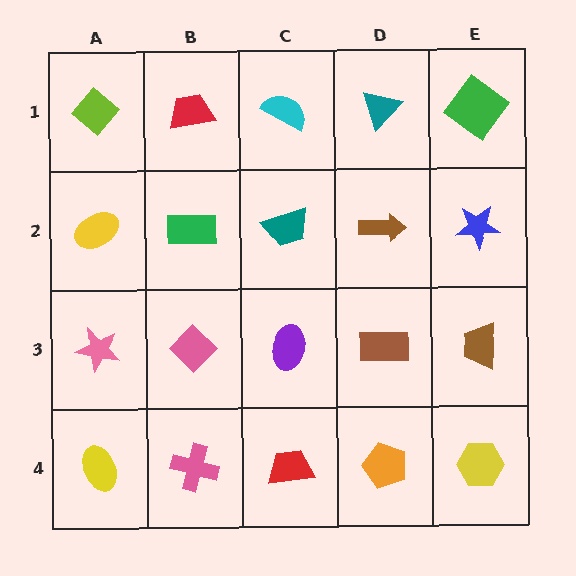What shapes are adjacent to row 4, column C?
A purple ellipse (row 3, column C), a pink cross (row 4, column B), an orange pentagon (row 4, column D).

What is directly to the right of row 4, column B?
A red trapezoid.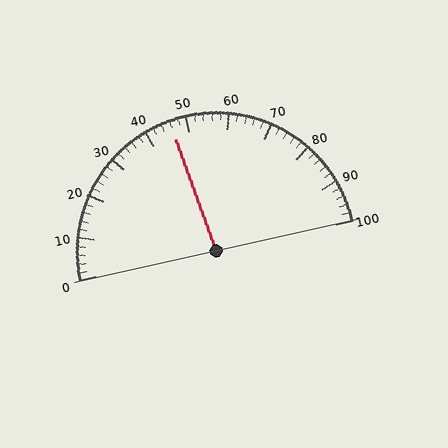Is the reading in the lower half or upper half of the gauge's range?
The reading is in the lower half of the range (0 to 100).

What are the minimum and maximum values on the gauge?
The gauge ranges from 0 to 100.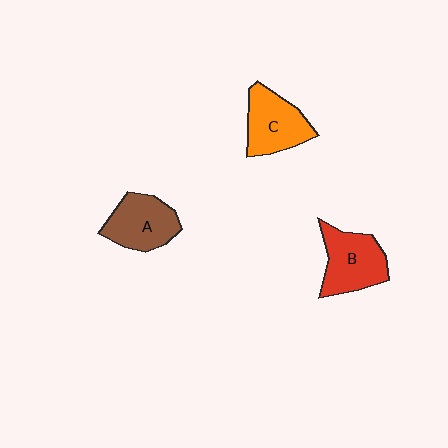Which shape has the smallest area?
Shape A (brown).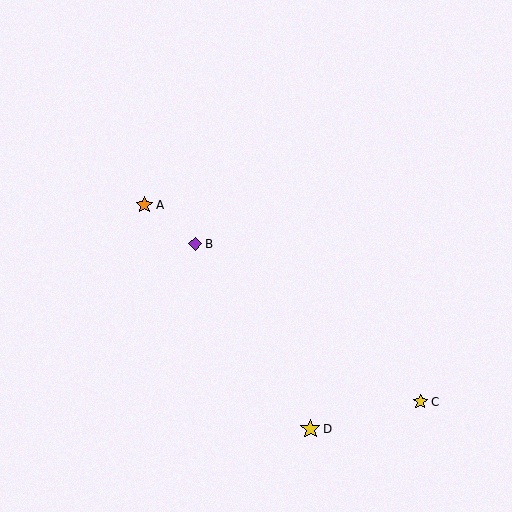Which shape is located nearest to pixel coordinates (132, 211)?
The orange star (labeled A) at (144, 205) is nearest to that location.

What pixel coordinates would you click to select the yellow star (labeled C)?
Click at (420, 402) to select the yellow star C.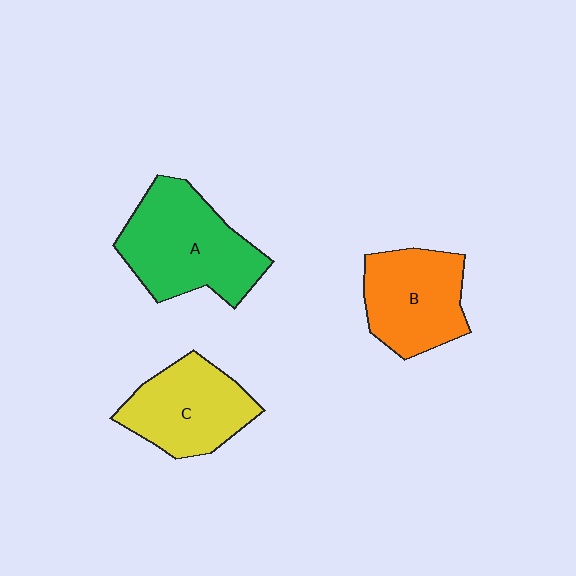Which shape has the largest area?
Shape A (green).